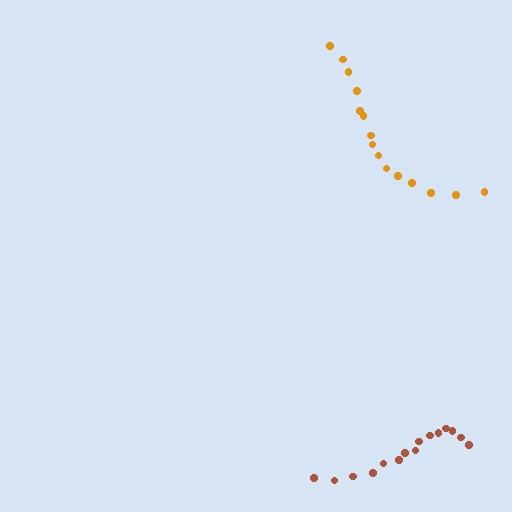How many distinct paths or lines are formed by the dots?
There are 2 distinct paths.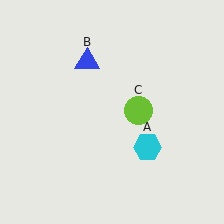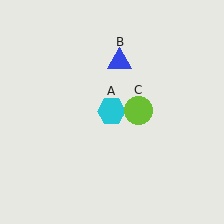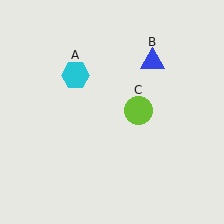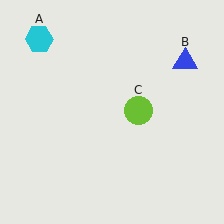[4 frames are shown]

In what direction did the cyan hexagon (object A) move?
The cyan hexagon (object A) moved up and to the left.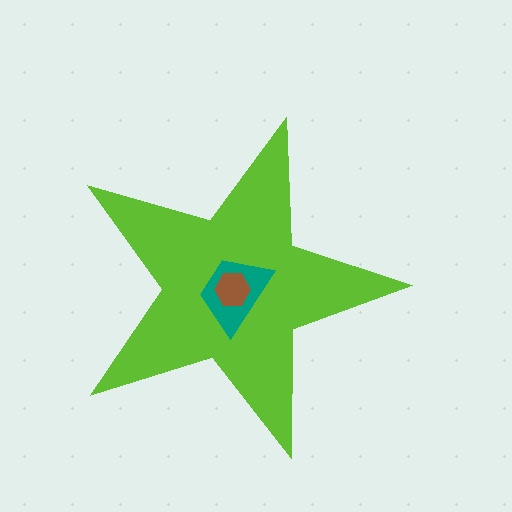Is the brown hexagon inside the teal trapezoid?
Yes.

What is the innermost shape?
The brown hexagon.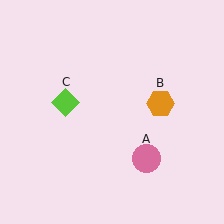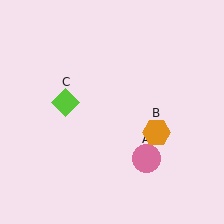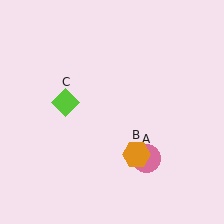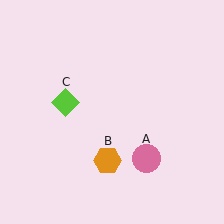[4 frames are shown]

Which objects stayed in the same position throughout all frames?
Pink circle (object A) and lime diamond (object C) remained stationary.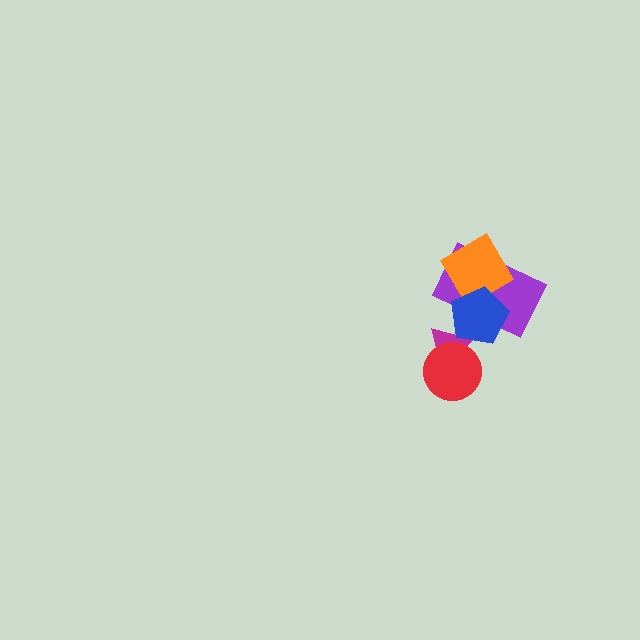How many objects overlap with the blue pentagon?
3 objects overlap with the blue pentagon.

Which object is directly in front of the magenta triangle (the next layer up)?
The red circle is directly in front of the magenta triangle.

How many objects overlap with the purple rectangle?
2 objects overlap with the purple rectangle.